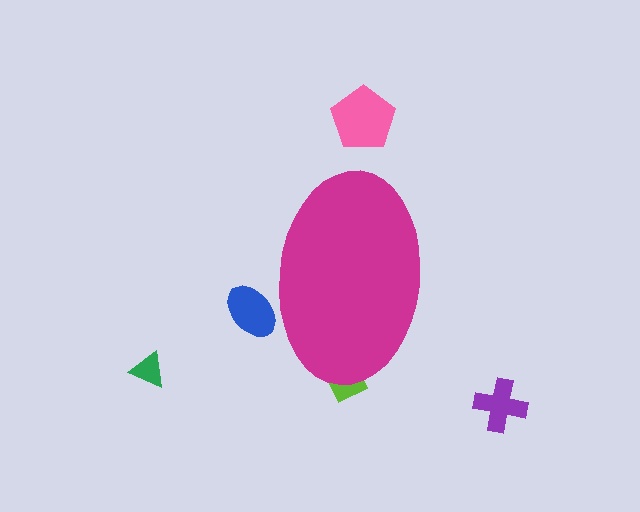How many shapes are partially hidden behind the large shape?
2 shapes are partially hidden.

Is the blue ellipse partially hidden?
Yes, the blue ellipse is partially hidden behind the magenta ellipse.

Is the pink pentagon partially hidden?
No, the pink pentagon is fully visible.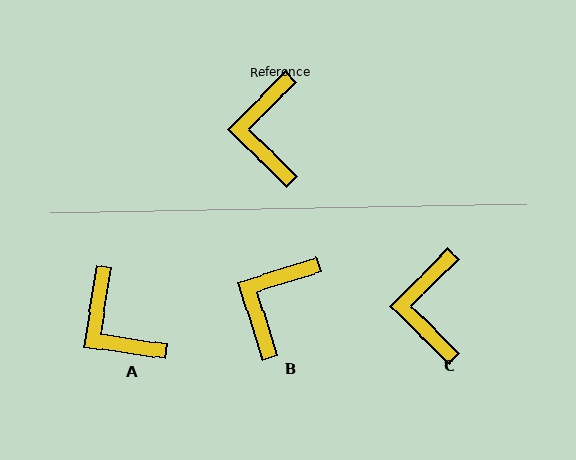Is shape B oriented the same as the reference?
No, it is off by about 28 degrees.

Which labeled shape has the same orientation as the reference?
C.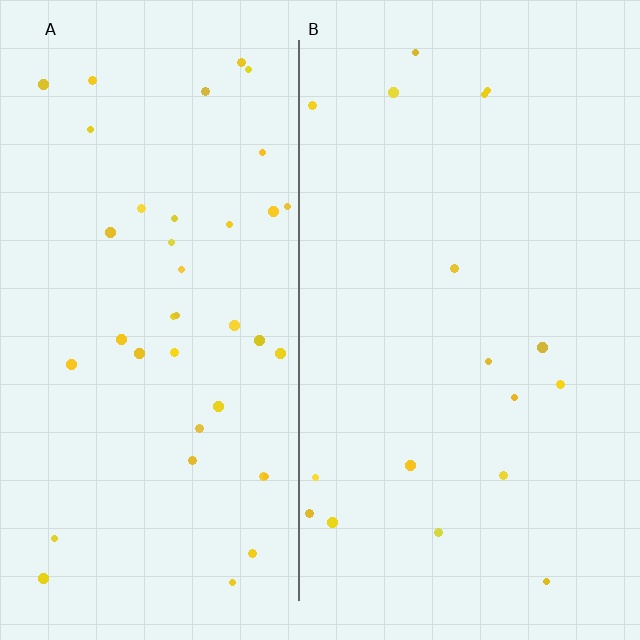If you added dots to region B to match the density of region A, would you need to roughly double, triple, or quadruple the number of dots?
Approximately double.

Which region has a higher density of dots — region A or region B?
A (the left).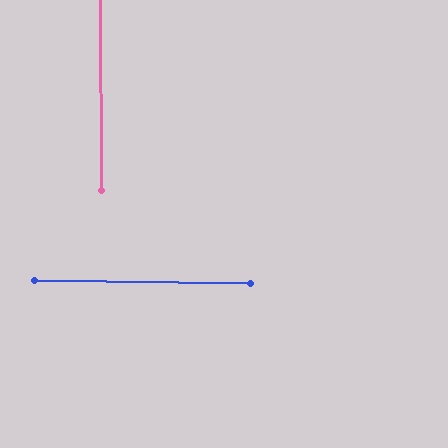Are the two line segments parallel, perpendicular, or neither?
Perpendicular — they meet at approximately 89°.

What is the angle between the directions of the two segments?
Approximately 89 degrees.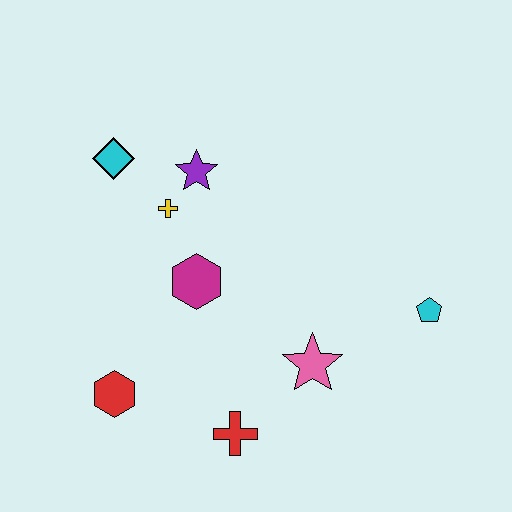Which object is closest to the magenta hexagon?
The yellow cross is closest to the magenta hexagon.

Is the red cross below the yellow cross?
Yes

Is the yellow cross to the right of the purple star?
No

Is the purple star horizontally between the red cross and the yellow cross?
Yes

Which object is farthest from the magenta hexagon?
The cyan pentagon is farthest from the magenta hexagon.